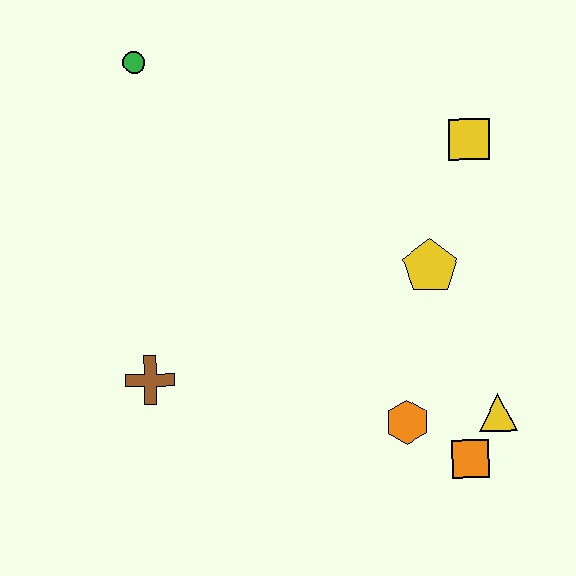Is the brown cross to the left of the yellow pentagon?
Yes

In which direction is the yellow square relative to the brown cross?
The yellow square is to the right of the brown cross.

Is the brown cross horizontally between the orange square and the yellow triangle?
No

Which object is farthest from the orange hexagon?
The green circle is farthest from the orange hexagon.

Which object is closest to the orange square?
The yellow triangle is closest to the orange square.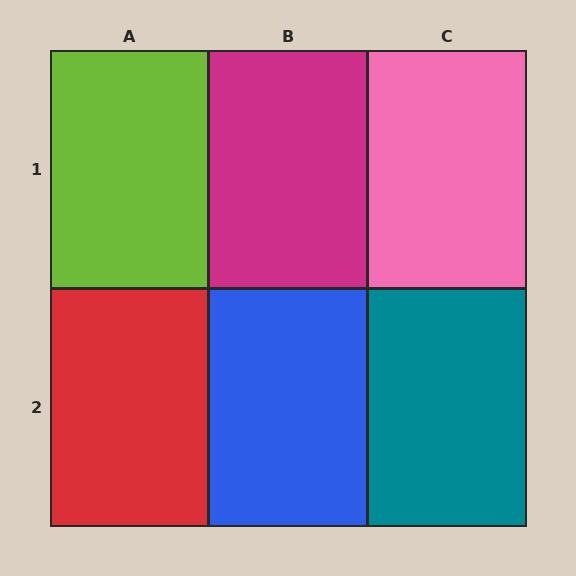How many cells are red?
1 cell is red.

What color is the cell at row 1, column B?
Magenta.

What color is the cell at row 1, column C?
Pink.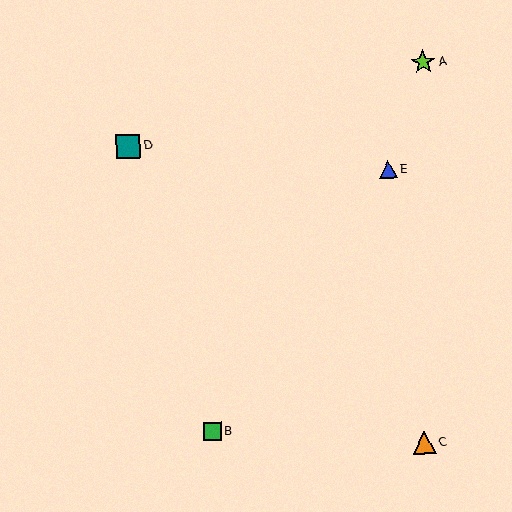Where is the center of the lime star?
The center of the lime star is at (423, 62).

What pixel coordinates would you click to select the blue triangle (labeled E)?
Click at (388, 170) to select the blue triangle E.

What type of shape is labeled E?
Shape E is a blue triangle.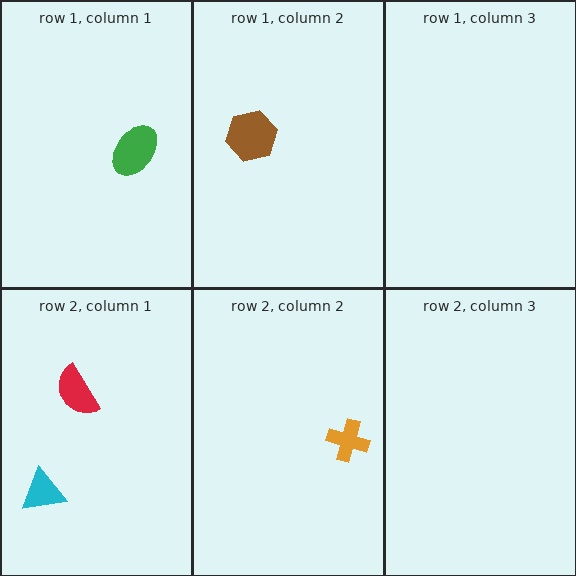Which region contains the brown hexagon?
The row 1, column 2 region.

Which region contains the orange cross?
The row 2, column 2 region.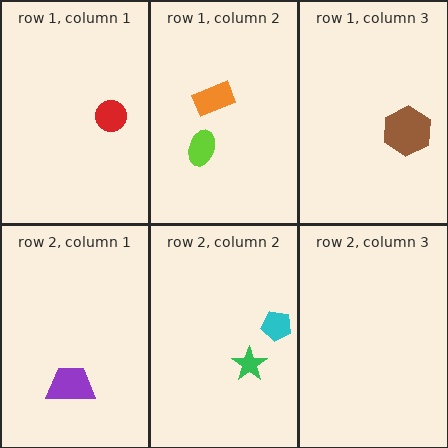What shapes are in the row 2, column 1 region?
The purple trapezoid.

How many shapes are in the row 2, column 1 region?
1.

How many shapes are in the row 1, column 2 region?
2.